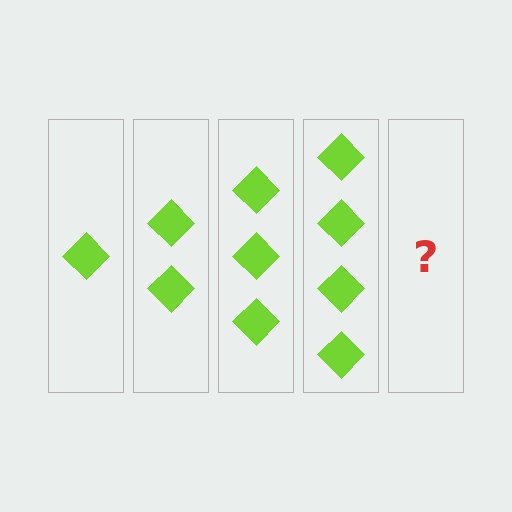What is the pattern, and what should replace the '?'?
The pattern is that each step adds one more diamond. The '?' should be 5 diamonds.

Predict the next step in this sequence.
The next step is 5 diamonds.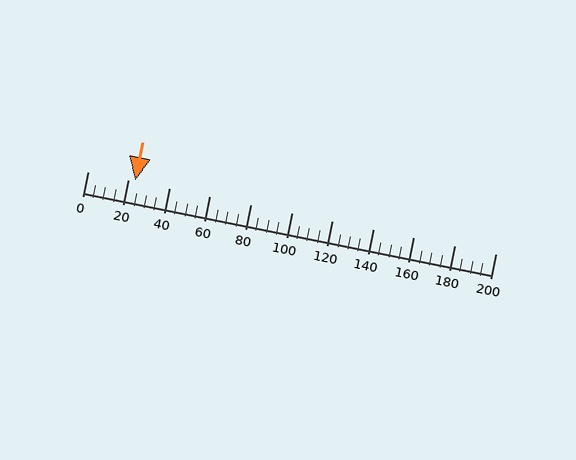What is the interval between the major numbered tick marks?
The major tick marks are spaced 20 units apart.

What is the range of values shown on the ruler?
The ruler shows values from 0 to 200.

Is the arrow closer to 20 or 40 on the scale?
The arrow is closer to 20.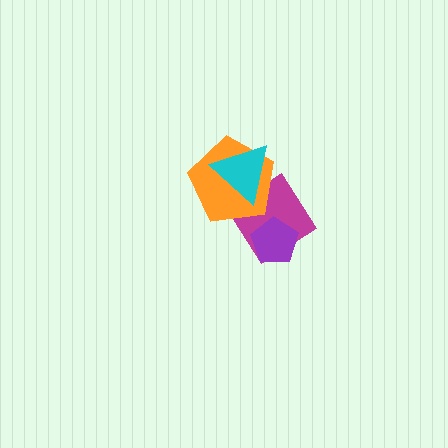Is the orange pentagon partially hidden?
Yes, it is partially covered by another shape.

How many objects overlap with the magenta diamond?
3 objects overlap with the magenta diamond.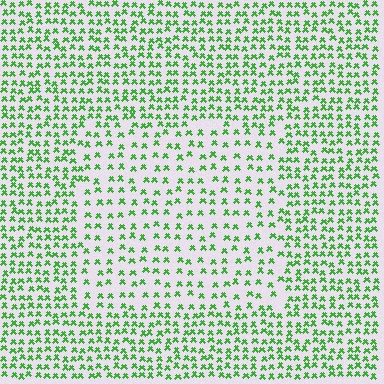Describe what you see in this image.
The image contains small green elements arranged at two different densities. A rectangle-shaped region is visible where the elements are less densely packed than the surrounding area.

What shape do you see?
I see a rectangle.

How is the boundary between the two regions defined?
The boundary is defined by a change in element density (approximately 1.8x ratio). All elements are the same color, size, and shape.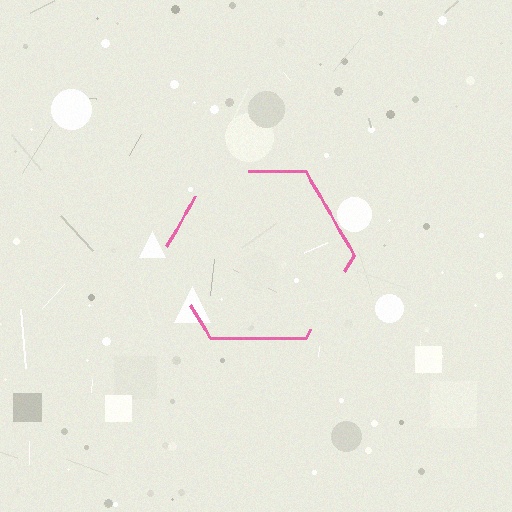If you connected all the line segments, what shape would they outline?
They would outline a hexagon.